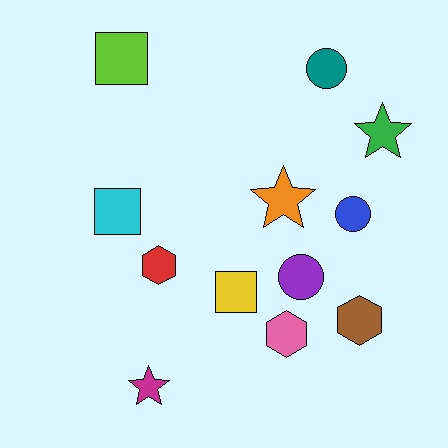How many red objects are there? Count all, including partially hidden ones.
There is 1 red object.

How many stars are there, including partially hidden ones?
There are 3 stars.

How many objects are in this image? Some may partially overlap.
There are 12 objects.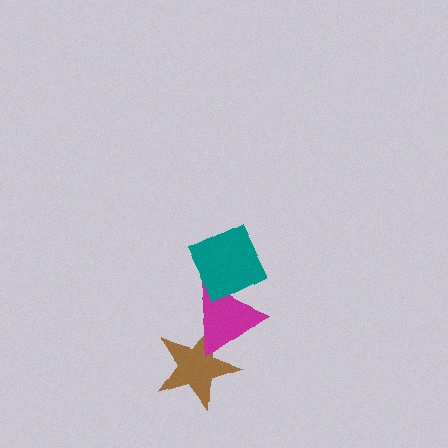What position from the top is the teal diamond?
The teal diamond is 1st from the top.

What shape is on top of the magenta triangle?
The teal diamond is on top of the magenta triangle.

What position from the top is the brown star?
The brown star is 3rd from the top.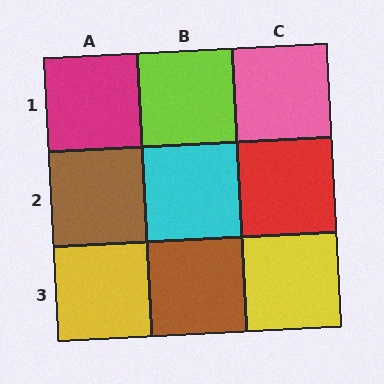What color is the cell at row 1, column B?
Lime.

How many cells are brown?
2 cells are brown.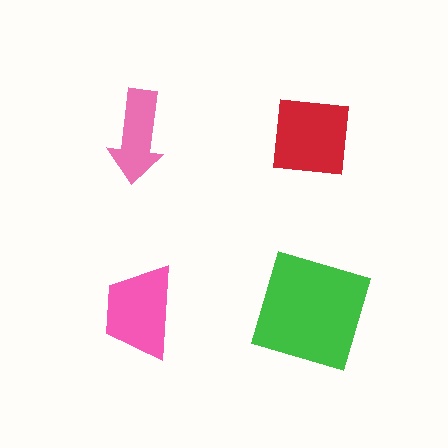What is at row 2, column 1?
A pink trapezoid.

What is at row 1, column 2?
A red square.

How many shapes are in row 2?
2 shapes.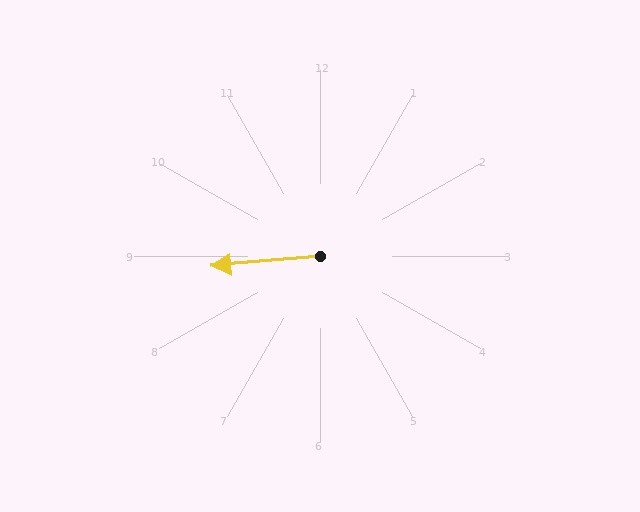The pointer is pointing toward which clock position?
Roughly 9 o'clock.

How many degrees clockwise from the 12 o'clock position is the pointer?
Approximately 265 degrees.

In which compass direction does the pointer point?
West.